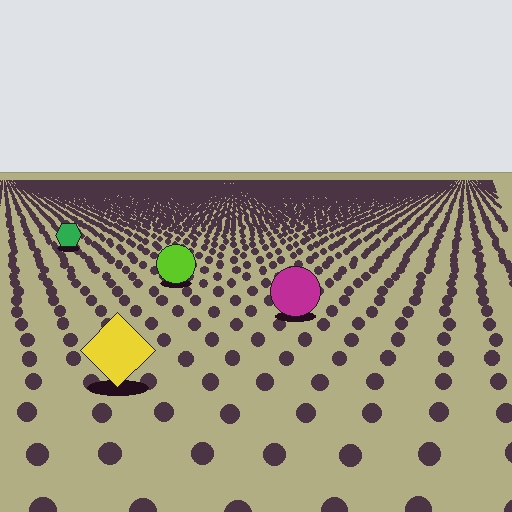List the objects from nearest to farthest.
From nearest to farthest: the yellow diamond, the magenta circle, the lime circle, the green hexagon.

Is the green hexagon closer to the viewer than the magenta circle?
No. The magenta circle is closer — you can tell from the texture gradient: the ground texture is coarser near it.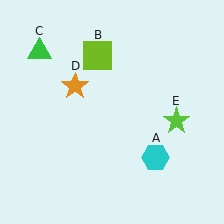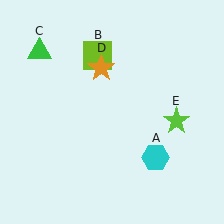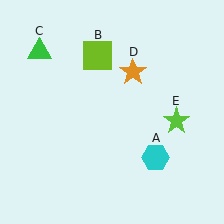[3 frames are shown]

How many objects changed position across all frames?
1 object changed position: orange star (object D).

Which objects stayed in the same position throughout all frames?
Cyan hexagon (object A) and lime square (object B) and green triangle (object C) and lime star (object E) remained stationary.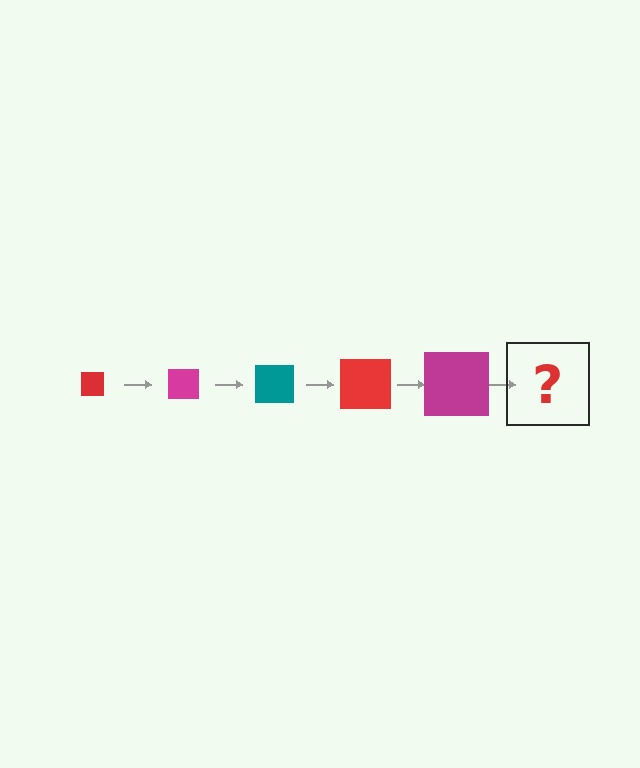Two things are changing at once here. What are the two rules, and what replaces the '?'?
The two rules are that the square grows larger each step and the color cycles through red, magenta, and teal. The '?' should be a teal square, larger than the previous one.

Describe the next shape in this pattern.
It should be a teal square, larger than the previous one.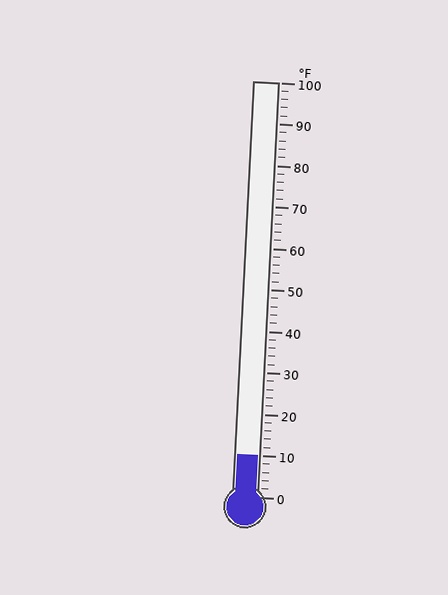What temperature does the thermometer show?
The thermometer shows approximately 10°F.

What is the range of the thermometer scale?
The thermometer scale ranges from 0°F to 100°F.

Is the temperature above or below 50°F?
The temperature is below 50°F.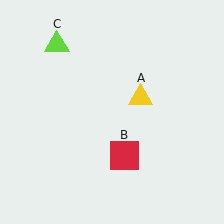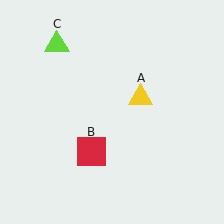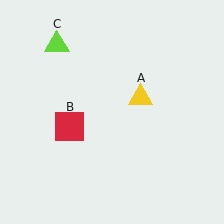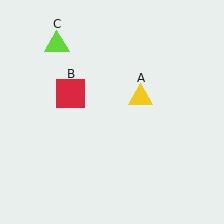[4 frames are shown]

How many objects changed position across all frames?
1 object changed position: red square (object B).